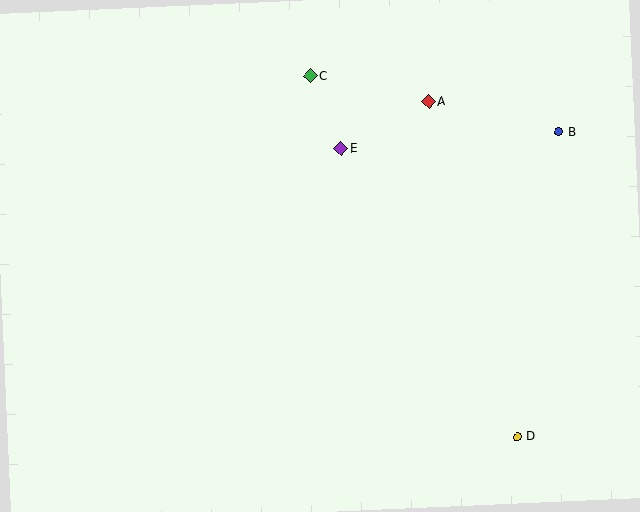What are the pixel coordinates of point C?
Point C is at (310, 76).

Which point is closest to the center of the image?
Point E at (341, 149) is closest to the center.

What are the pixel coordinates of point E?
Point E is at (341, 149).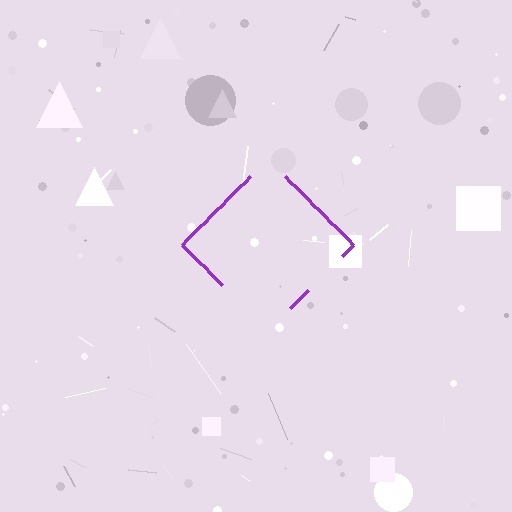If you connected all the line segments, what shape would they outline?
They would outline a diamond.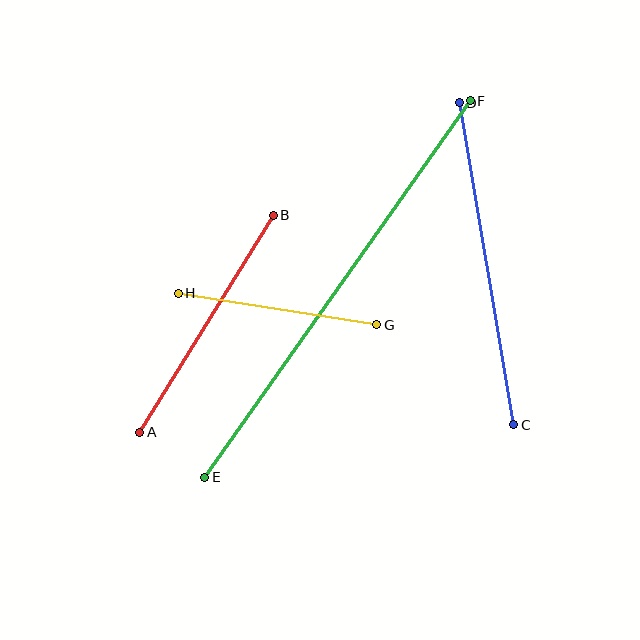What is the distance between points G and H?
The distance is approximately 201 pixels.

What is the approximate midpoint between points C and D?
The midpoint is at approximately (487, 264) pixels.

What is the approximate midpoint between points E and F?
The midpoint is at approximately (338, 289) pixels.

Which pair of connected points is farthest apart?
Points E and F are farthest apart.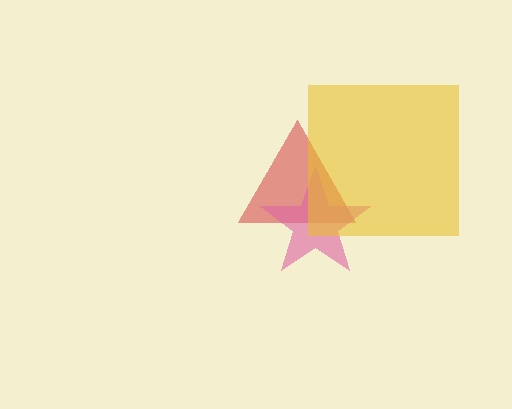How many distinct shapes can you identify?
There are 3 distinct shapes: a red triangle, a pink star, a yellow square.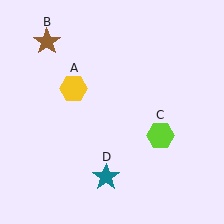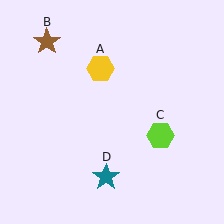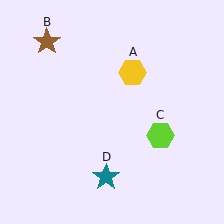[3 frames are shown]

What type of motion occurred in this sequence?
The yellow hexagon (object A) rotated clockwise around the center of the scene.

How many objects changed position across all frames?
1 object changed position: yellow hexagon (object A).